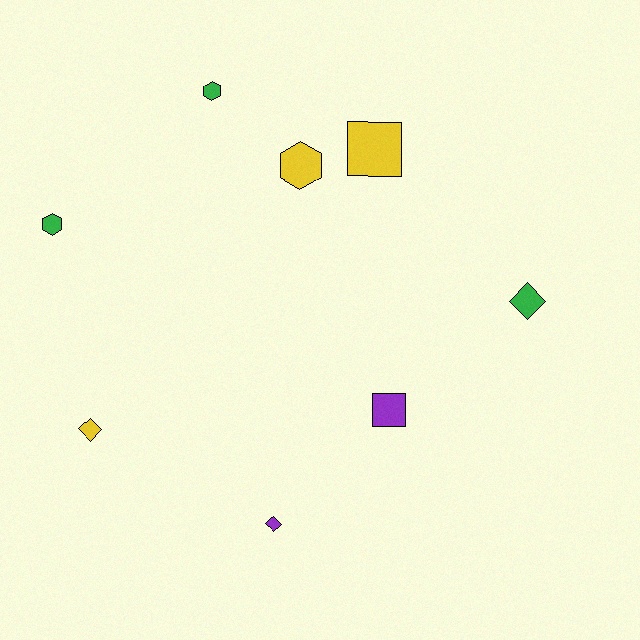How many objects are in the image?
There are 8 objects.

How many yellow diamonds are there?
There is 1 yellow diamond.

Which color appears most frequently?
Green, with 3 objects.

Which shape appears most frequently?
Hexagon, with 3 objects.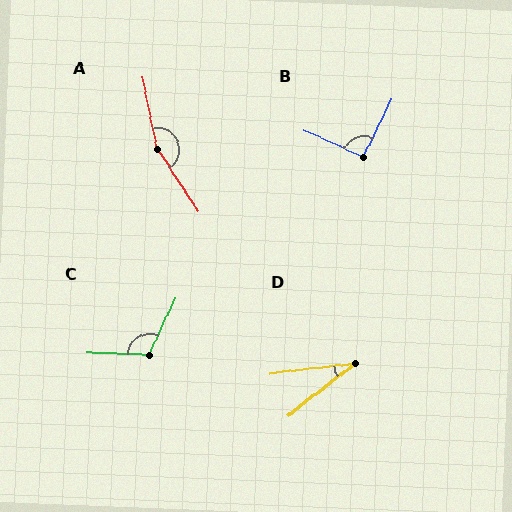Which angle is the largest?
A, at approximately 159 degrees.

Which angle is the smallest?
D, at approximately 31 degrees.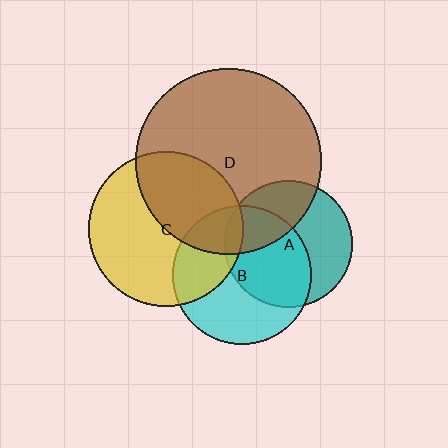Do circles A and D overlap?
Yes.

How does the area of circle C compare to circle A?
Approximately 1.5 times.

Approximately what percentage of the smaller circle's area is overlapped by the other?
Approximately 35%.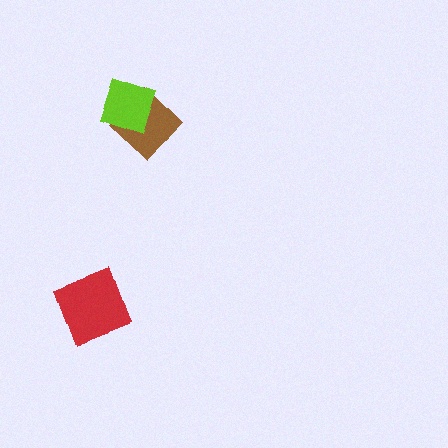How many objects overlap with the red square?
0 objects overlap with the red square.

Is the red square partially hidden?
No, no other shape covers it.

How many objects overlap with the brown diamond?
1 object overlaps with the brown diamond.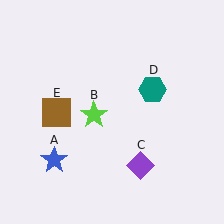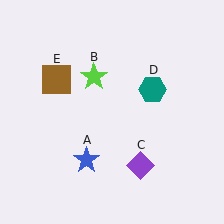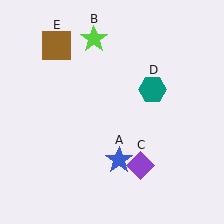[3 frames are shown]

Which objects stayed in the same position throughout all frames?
Purple diamond (object C) and teal hexagon (object D) remained stationary.